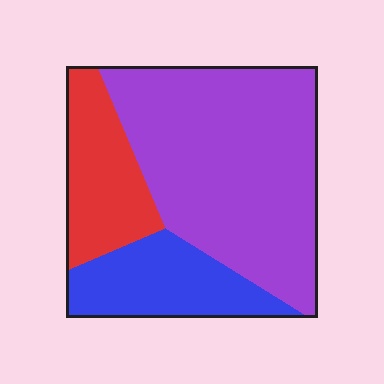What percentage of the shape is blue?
Blue covers around 20% of the shape.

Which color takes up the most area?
Purple, at roughly 60%.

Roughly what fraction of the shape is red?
Red covers roughly 20% of the shape.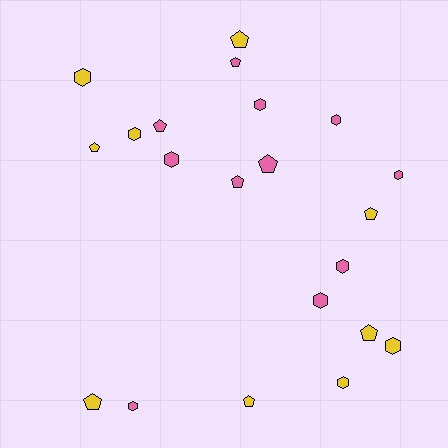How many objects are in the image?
There are 21 objects.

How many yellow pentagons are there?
There are 6 yellow pentagons.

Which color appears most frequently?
Pink, with 11 objects.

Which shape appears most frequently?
Hexagon, with 11 objects.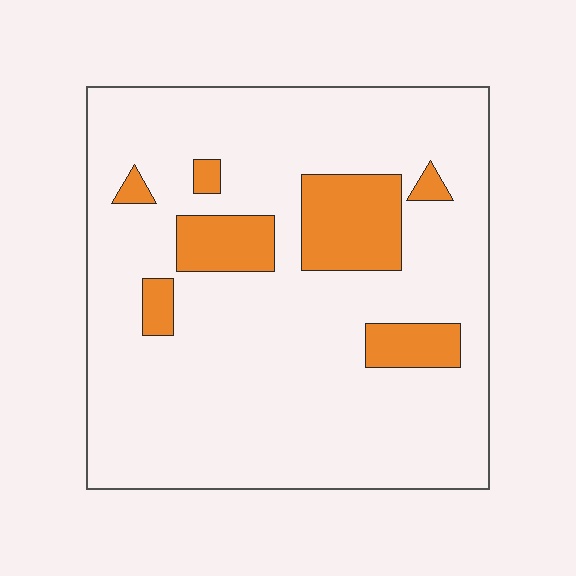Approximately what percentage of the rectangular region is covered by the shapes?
Approximately 15%.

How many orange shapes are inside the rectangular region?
7.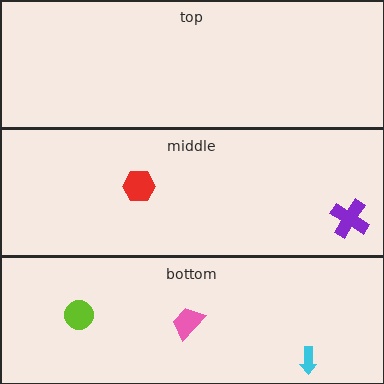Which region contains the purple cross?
The middle region.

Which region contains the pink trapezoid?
The bottom region.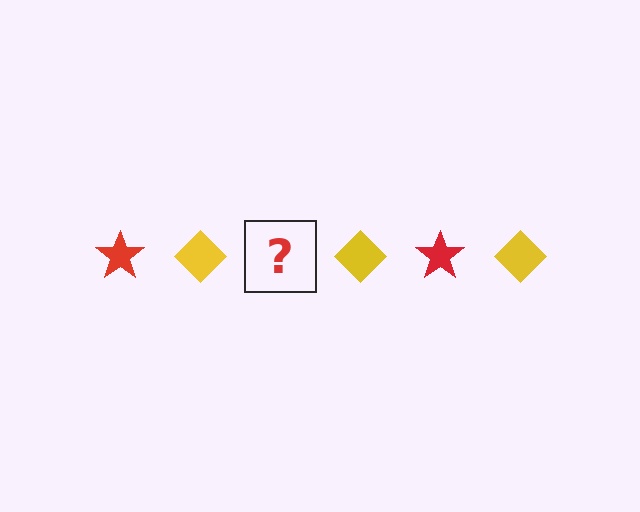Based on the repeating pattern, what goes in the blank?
The blank should be a red star.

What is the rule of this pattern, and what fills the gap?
The rule is that the pattern alternates between red star and yellow diamond. The gap should be filled with a red star.